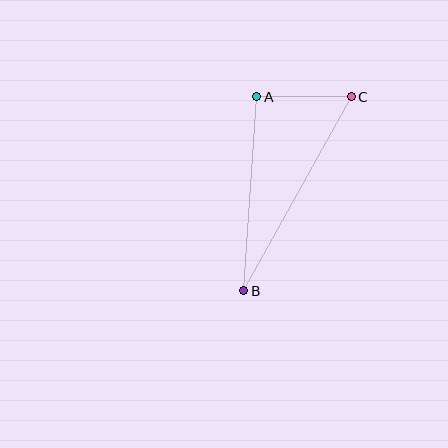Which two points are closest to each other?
Points A and C are closest to each other.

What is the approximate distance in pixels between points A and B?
The distance between A and B is approximately 195 pixels.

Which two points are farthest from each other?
Points B and C are farthest from each other.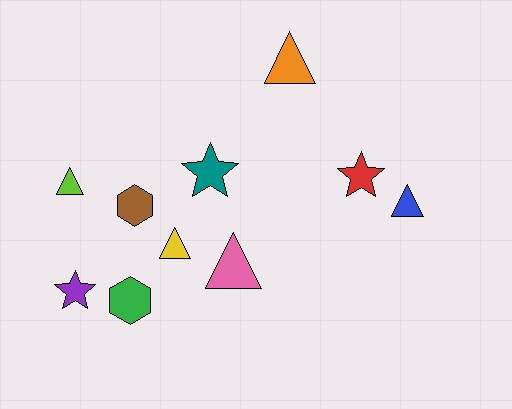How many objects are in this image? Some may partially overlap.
There are 10 objects.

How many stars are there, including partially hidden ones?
There are 3 stars.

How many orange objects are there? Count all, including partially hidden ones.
There is 1 orange object.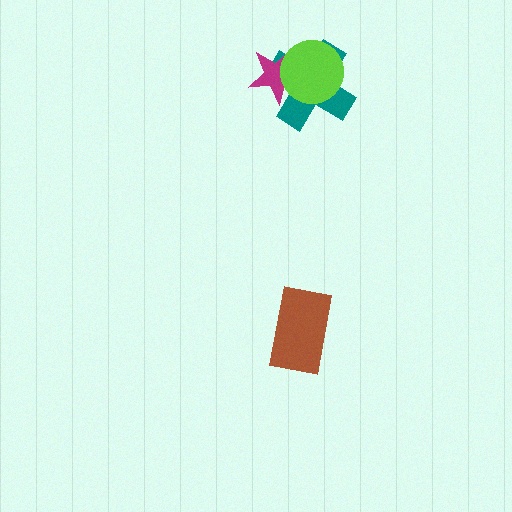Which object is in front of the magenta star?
The lime circle is in front of the magenta star.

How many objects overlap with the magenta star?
2 objects overlap with the magenta star.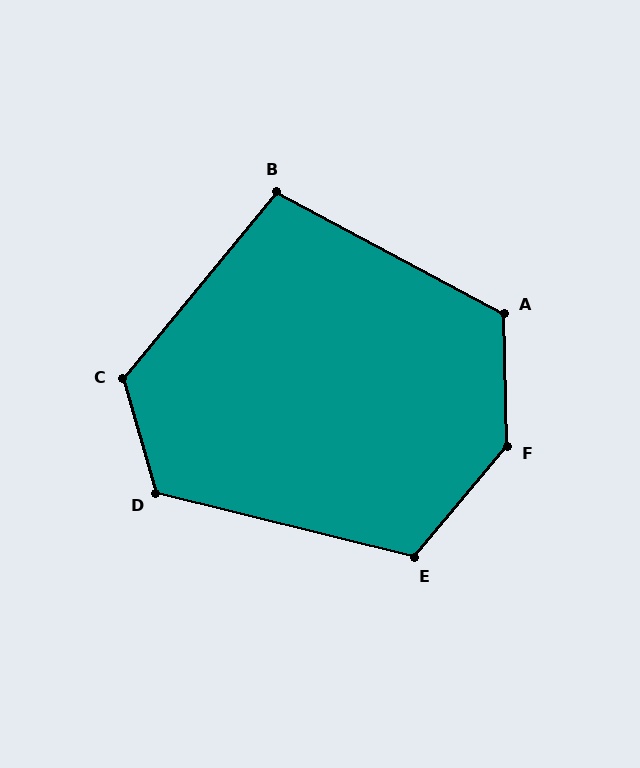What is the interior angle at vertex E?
Approximately 116 degrees (obtuse).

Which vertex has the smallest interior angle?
B, at approximately 101 degrees.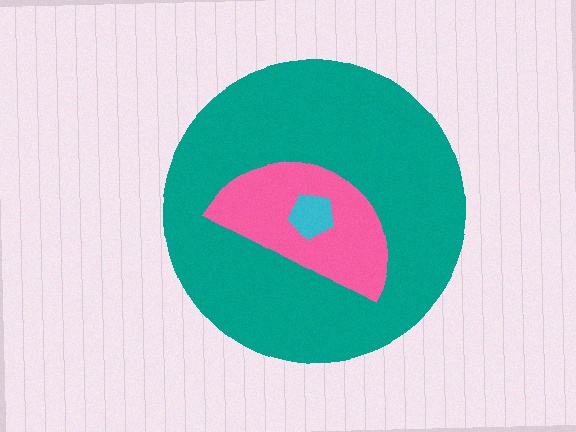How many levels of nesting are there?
3.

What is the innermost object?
The cyan pentagon.